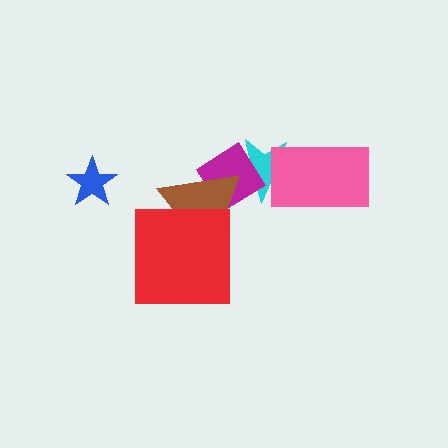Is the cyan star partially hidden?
Yes, it is partially covered by another shape.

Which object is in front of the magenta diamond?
The brown triangle is in front of the magenta diamond.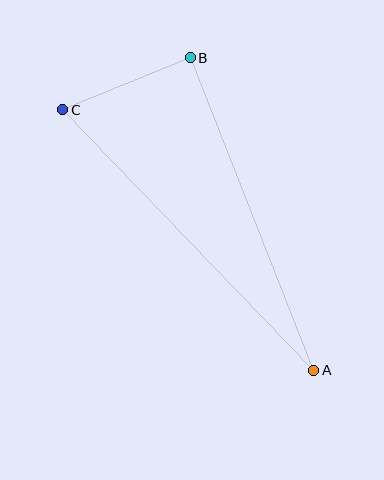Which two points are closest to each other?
Points B and C are closest to each other.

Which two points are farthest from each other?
Points A and C are farthest from each other.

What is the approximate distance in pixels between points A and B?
The distance between A and B is approximately 336 pixels.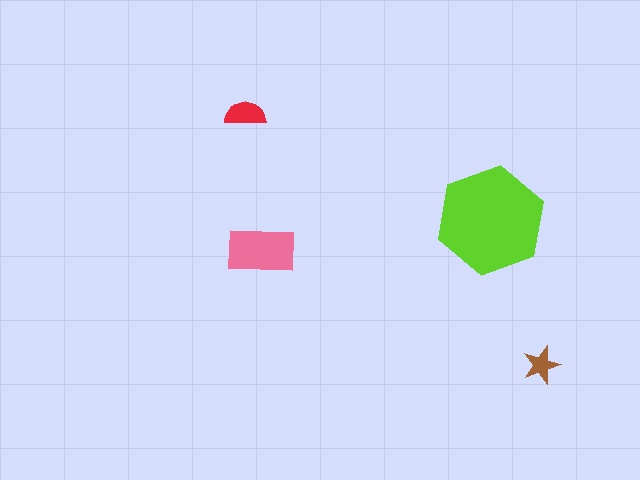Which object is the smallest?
The brown star.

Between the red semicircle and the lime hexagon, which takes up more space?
The lime hexagon.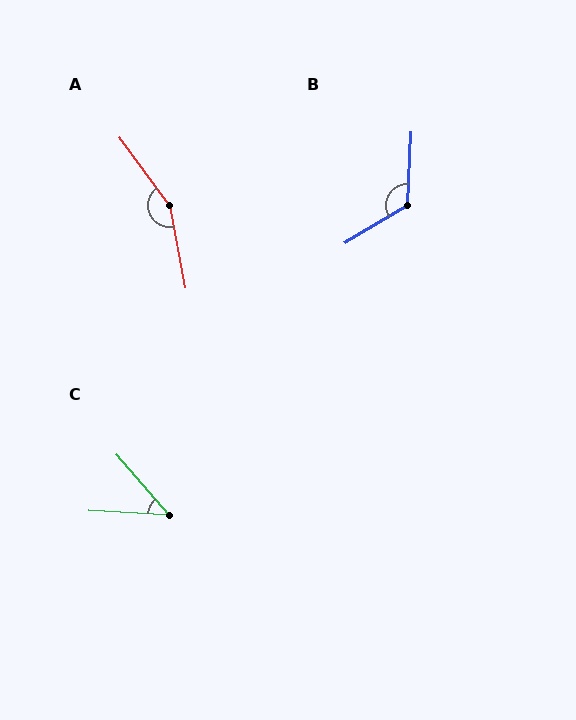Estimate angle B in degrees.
Approximately 124 degrees.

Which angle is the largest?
A, at approximately 155 degrees.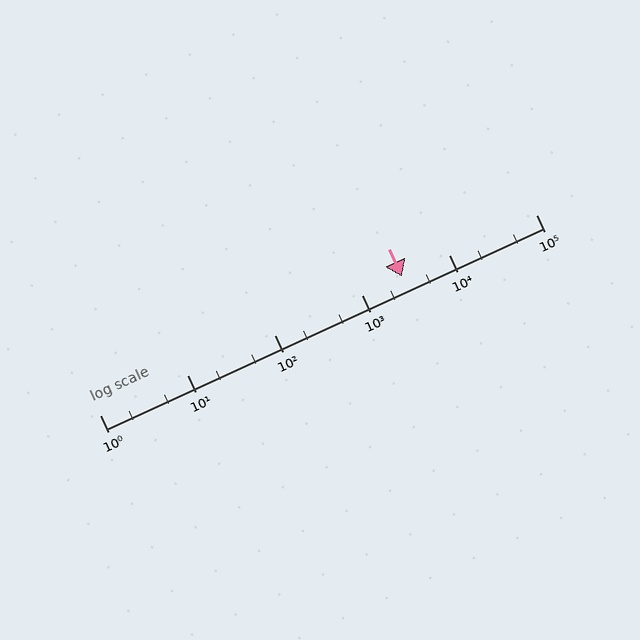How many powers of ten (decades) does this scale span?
The scale spans 5 decades, from 1 to 100000.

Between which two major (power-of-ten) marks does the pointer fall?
The pointer is between 1000 and 10000.